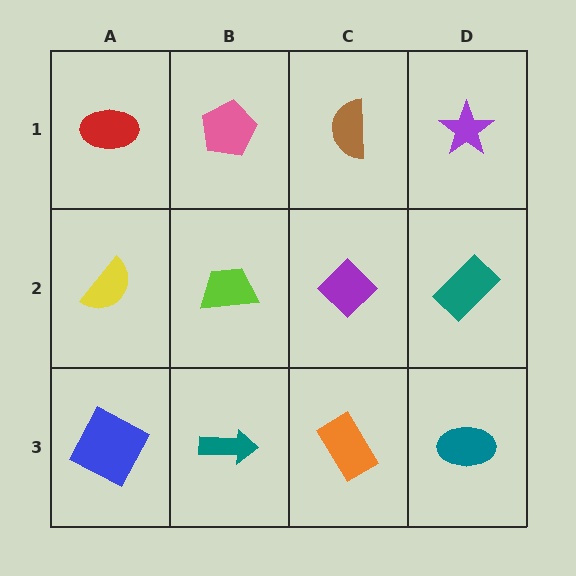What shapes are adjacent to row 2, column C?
A brown semicircle (row 1, column C), an orange rectangle (row 3, column C), a lime trapezoid (row 2, column B), a teal rectangle (row 2, column D).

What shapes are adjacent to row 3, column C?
A purple diamond (row 2, column C), a teal arrow (row 3, column B), a teal ellipse (row 3, column D).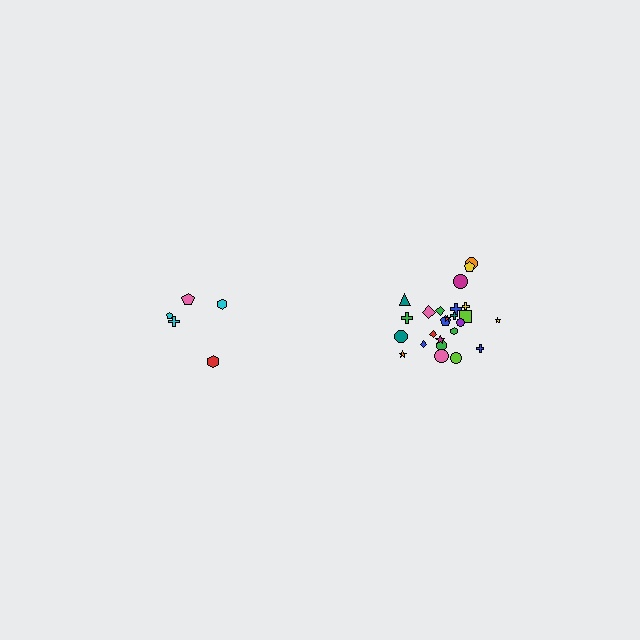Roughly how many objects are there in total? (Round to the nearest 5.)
Roughly 30 objects in total.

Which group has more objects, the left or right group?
The right group.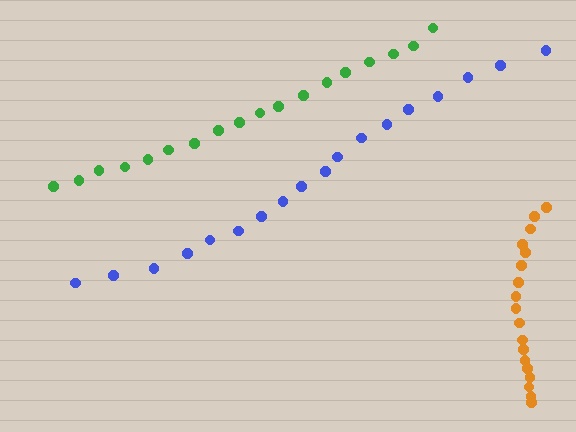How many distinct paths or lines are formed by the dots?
There are 3 distinct paths.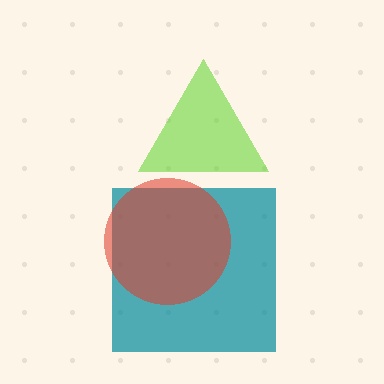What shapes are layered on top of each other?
The layered shapes are: a lime triangle, a teal square, a red circle.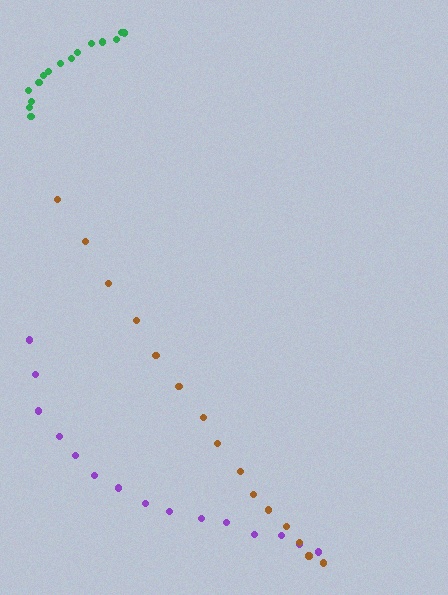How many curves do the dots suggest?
There are 3 distinct paths.